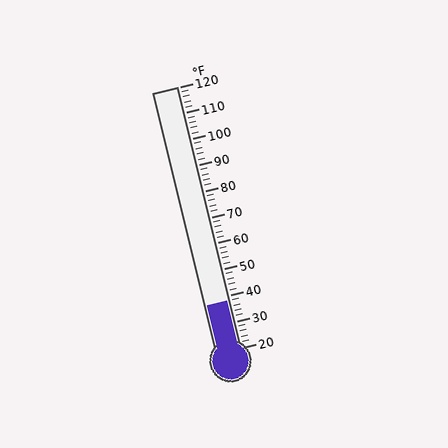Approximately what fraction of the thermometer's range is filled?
The thermometer is filled to approximately 20% of its range.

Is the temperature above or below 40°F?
The temperature is below 40°F.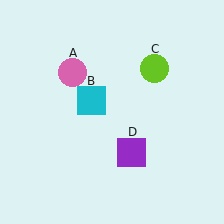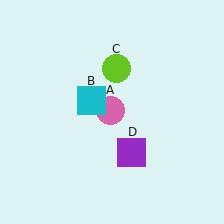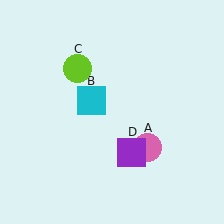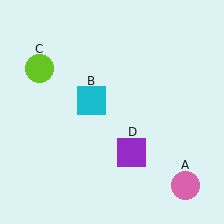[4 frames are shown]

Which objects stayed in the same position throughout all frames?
Cyan square (object B) and purple square (object D) remained stationary.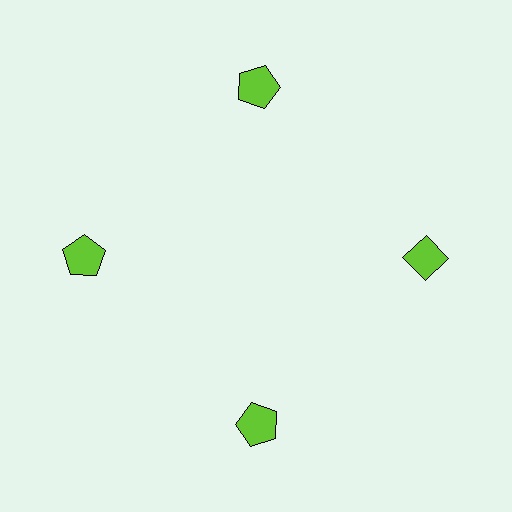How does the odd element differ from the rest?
It has a different shape: diamond instead of pentagon.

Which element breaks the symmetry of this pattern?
The lime diamond at roughly the 3 o'clock position breaks the symmetry. All other shapes are lime pentagons.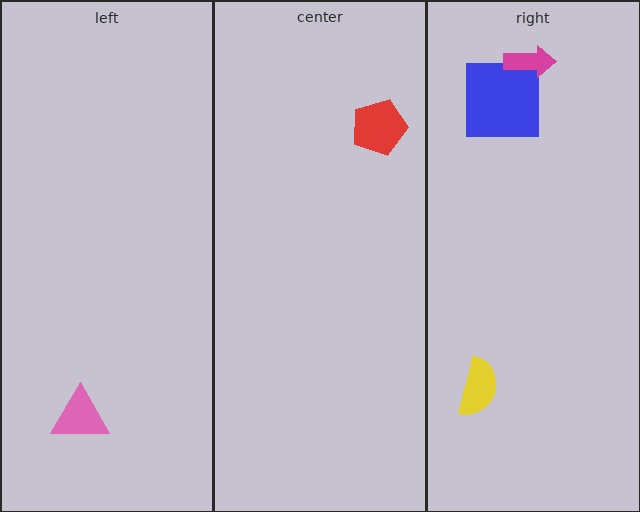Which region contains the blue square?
The right region.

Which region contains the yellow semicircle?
The right region.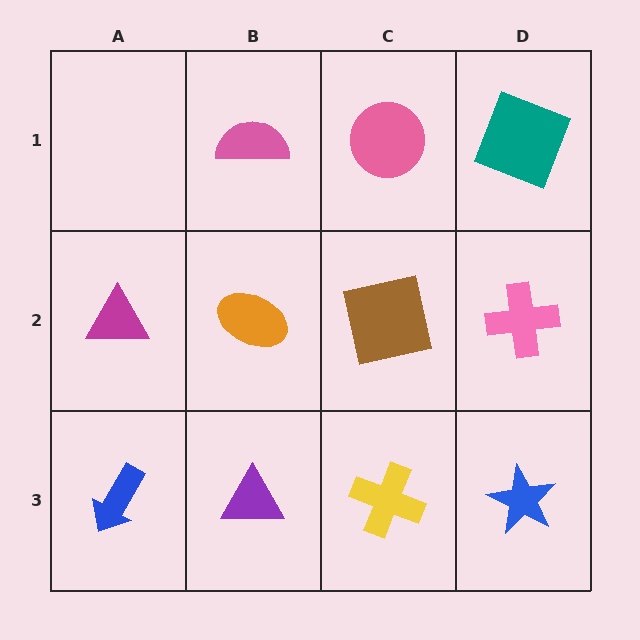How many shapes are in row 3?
4 shapes.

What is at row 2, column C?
A brown square.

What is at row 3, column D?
A blue star.